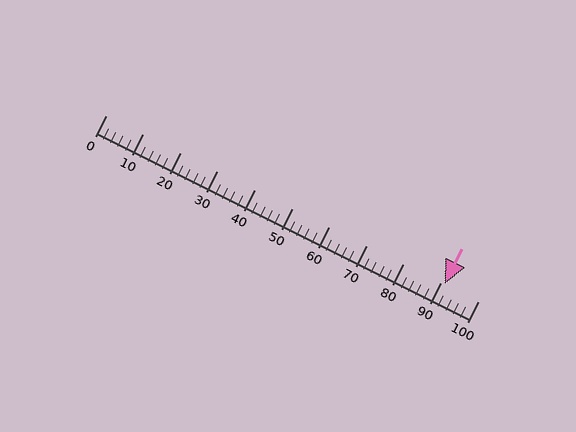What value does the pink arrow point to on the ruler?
The pink arrow points to approximately 91.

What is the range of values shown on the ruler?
The ruler shows values from 0 to 100.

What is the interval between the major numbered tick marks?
The major tick marks are spaced 10 units apart.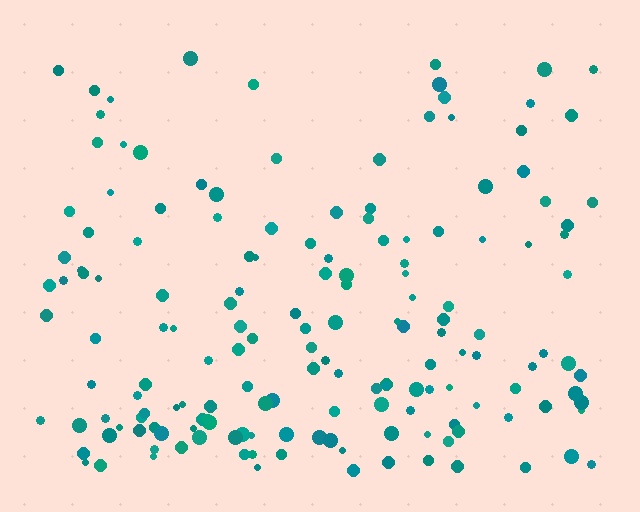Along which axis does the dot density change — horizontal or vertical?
Vertical.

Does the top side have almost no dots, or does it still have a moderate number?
Still a moderate number, just noticeably fewer than the bottom.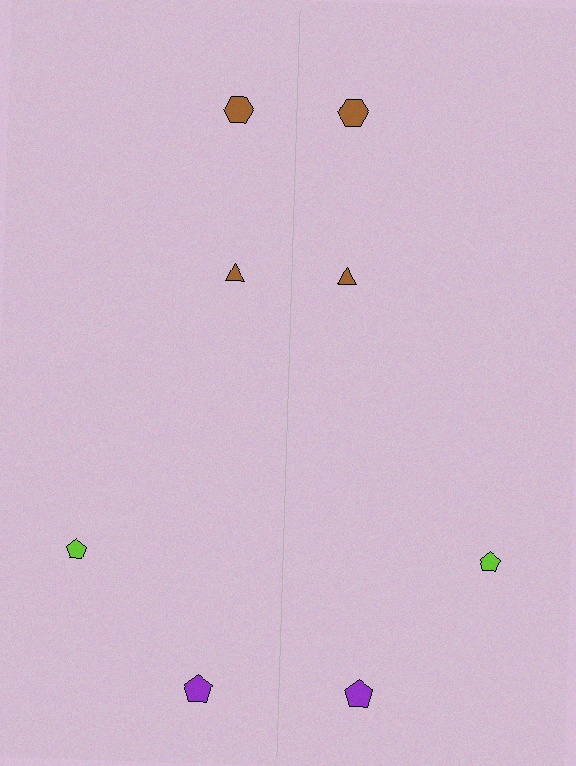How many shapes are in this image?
There are 8 shapes in this image.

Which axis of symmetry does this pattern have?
The pattern has a vertical axis of symmetry running through the center of the image.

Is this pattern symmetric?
Yes, this pattern has bilateral (reflection) symmetry.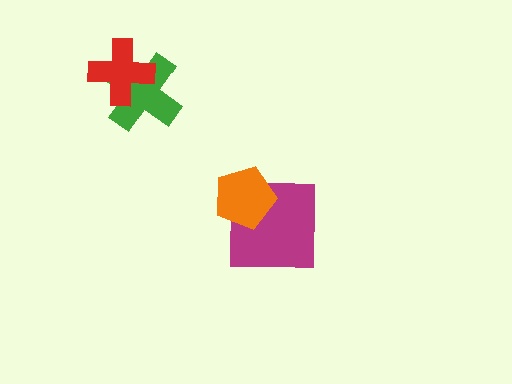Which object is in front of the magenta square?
The orange pentagon is in front of the magenta square.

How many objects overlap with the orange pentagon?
1 object overlaps with the orange pentagon.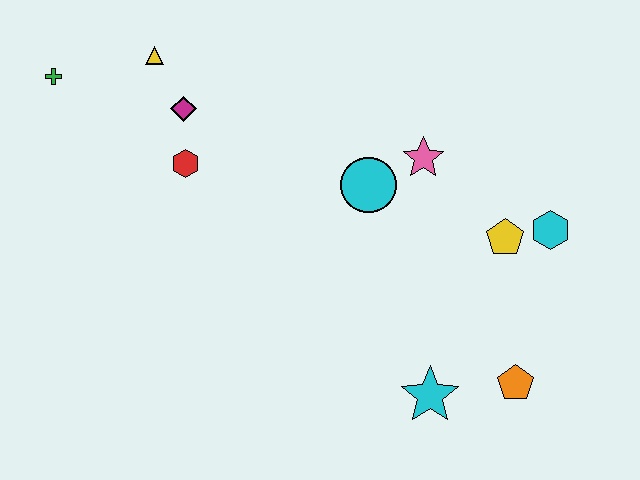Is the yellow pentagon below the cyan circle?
Yes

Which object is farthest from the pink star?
The green cross is farthest from the pink star.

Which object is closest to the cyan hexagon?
The yellow pentagon is closest to the cyan hexagon.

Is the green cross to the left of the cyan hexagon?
Yes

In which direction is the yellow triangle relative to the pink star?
The yellow triangle is to the left of the pink star.